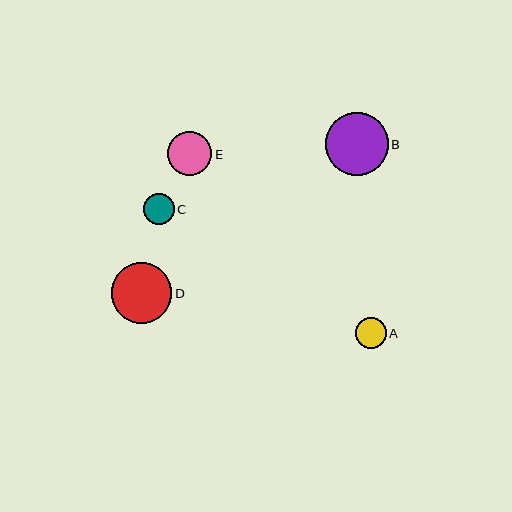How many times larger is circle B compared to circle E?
Circle B is approximately 1.4 times the size of circle E.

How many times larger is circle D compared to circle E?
Circle D is approximately 1.4 times the size of circle E.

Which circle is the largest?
Circle B is the largest with a size of approximately 63 pixels.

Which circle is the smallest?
Circle C is the smallest with a size of approximately 31 pixels.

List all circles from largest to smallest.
From largest to smallest: B, D, E, A, C.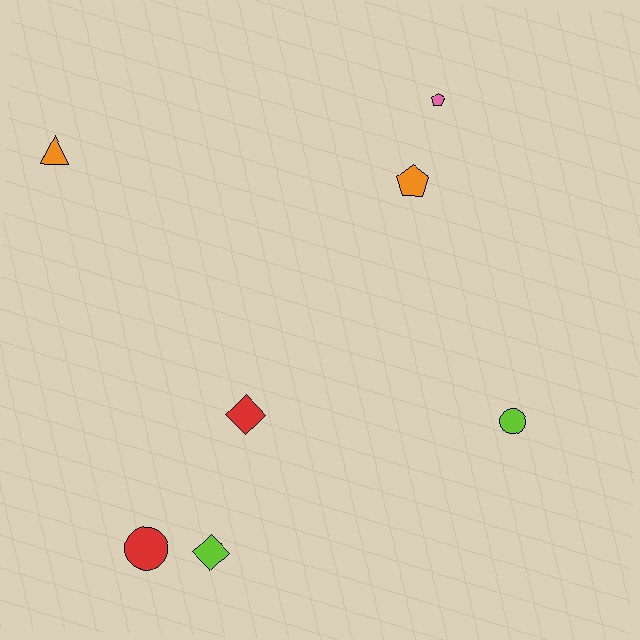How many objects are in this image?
There are 7 objects.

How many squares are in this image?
There are no squares.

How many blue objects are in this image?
There are no blue objects.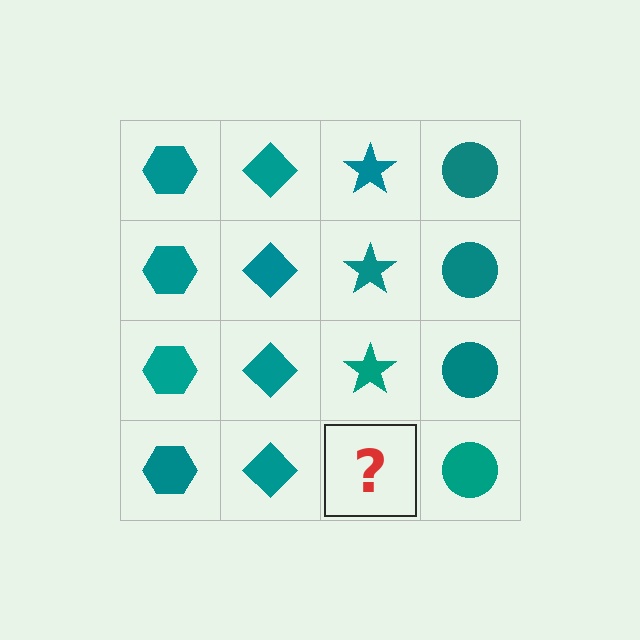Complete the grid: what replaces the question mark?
The question mark should be replaced with a teal star.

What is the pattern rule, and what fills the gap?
The rule is that each column has a consistent shape. The gap should be filled with a teal star.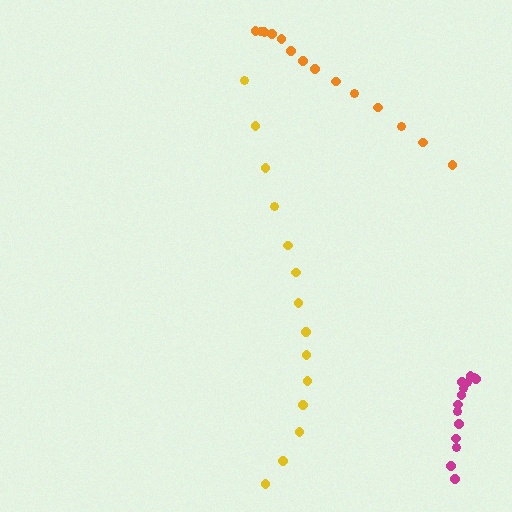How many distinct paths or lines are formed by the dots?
There are 3 distinct paths.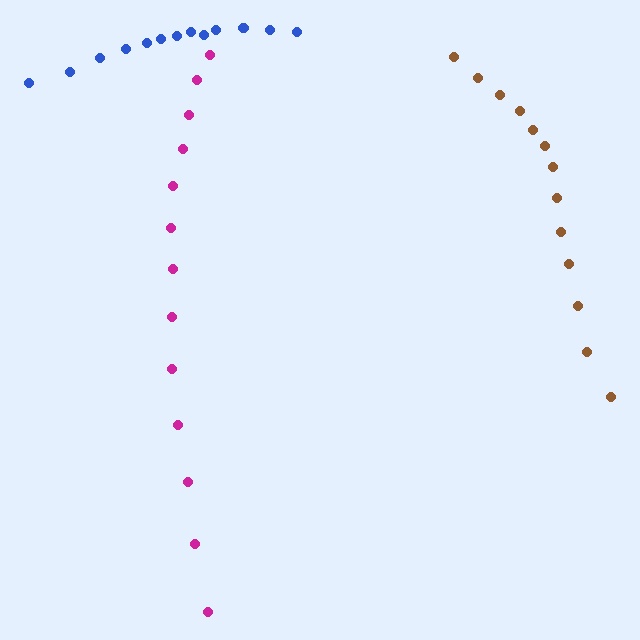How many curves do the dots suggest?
There are 3 distinct paths.